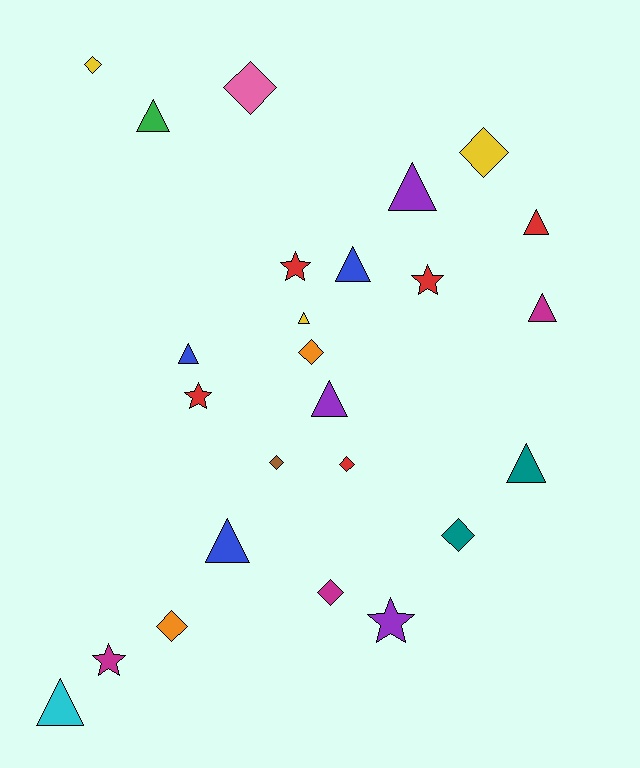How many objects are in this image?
There are 25 objects.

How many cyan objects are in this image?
There is 1 cyan object.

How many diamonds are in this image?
There are 9 diamonds.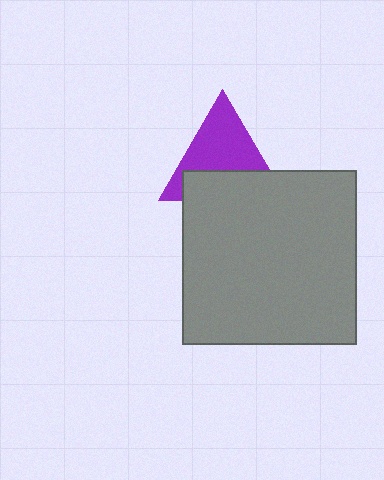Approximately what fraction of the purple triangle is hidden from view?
Roughly 42% of the purple triangle is hidden behind the gray square.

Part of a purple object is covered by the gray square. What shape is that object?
It is a triangle.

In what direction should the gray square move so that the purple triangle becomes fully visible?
The gray square should move down. That is the shortest direction to clear the overlap and leave the purple triangle fully visible.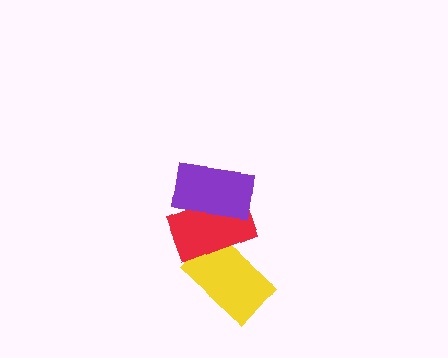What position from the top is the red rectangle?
The red rectangle is 2nd from the top.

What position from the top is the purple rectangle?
The purple rectangle is 1st from the top.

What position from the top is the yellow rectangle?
The yellow rectangle is 3rd from the top.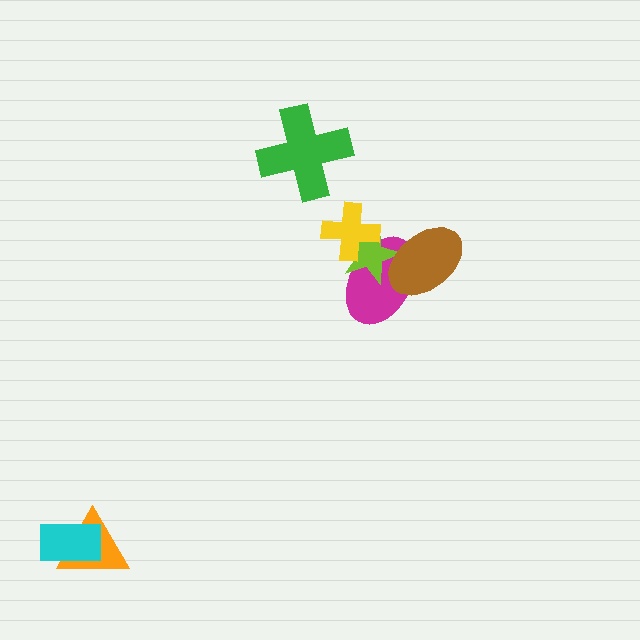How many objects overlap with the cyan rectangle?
1 object overlaps with the cyan rectangle.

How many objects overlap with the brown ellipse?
2 objects overlap with the brown ellipse.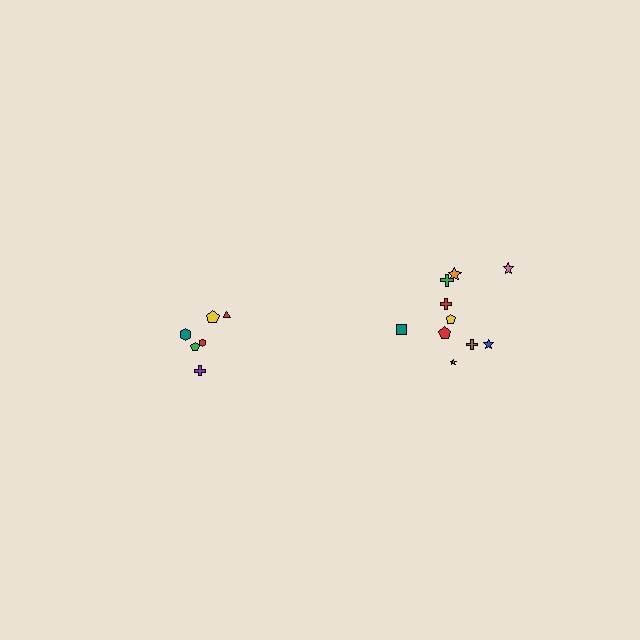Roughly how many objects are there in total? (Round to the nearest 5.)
Roughly 15 objects in total.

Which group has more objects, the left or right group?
The right group.